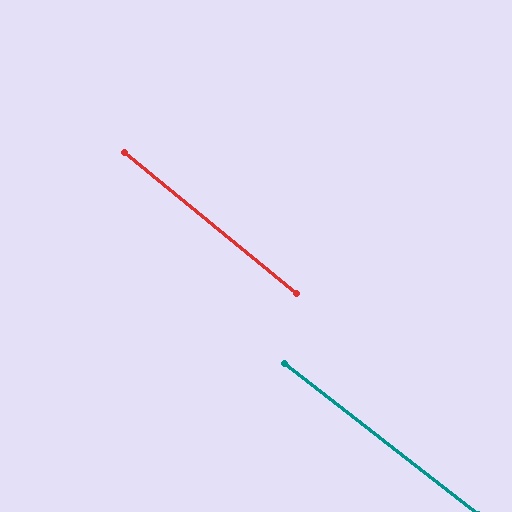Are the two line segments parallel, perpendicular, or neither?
Parallel — their directions differ by only 1.5°.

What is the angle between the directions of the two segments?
Approximately 2 degrees.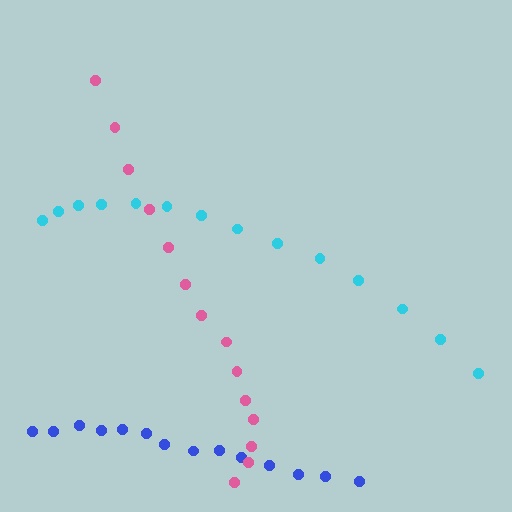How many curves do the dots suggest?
There are 3 distinct paths.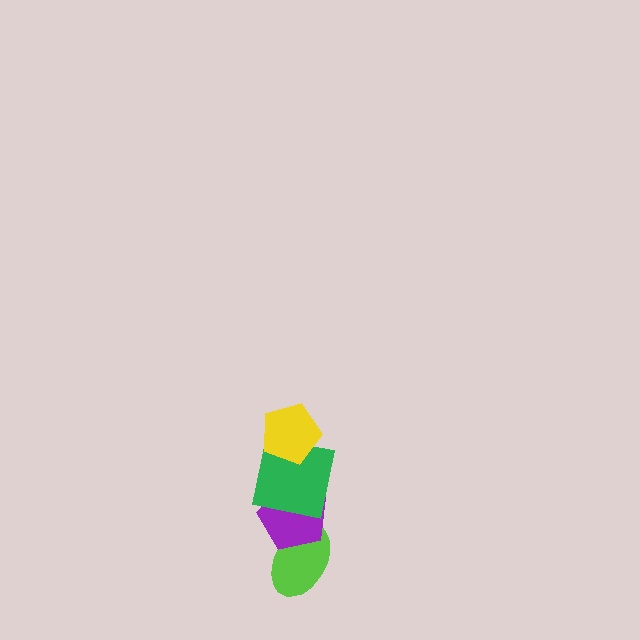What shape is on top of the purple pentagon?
The green square is on top of the purple pentagon.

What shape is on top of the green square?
The yellow pentagon is on top of the green square.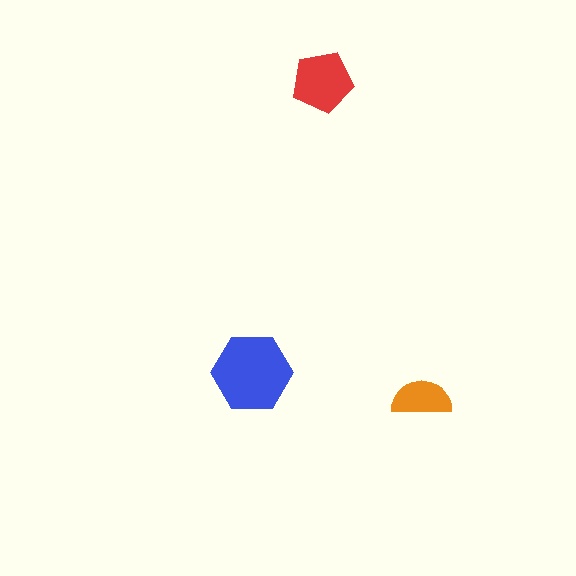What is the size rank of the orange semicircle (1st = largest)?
3rd.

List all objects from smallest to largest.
The orange semicircle, the red pentagon, the blue hexagon.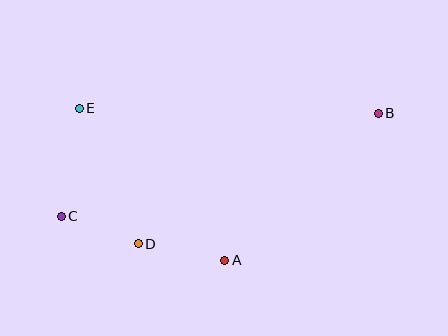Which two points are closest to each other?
Points C and D are closest to each other.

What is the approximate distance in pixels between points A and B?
The distance between A and B is approximately 212 pixels.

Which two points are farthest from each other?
Points B and C are farthest from each other.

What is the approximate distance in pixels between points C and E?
The distance between C and E is approximately 109 pixels.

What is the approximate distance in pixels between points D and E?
The distance between D and E is approximately 148 pixels.